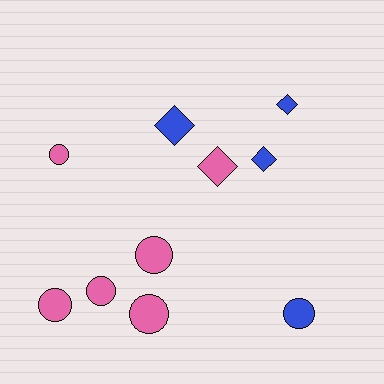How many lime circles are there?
There are no lime circles.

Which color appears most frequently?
Pink, with 6 objects.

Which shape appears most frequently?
Circle, with 6 objects.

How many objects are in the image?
There are 10 objects.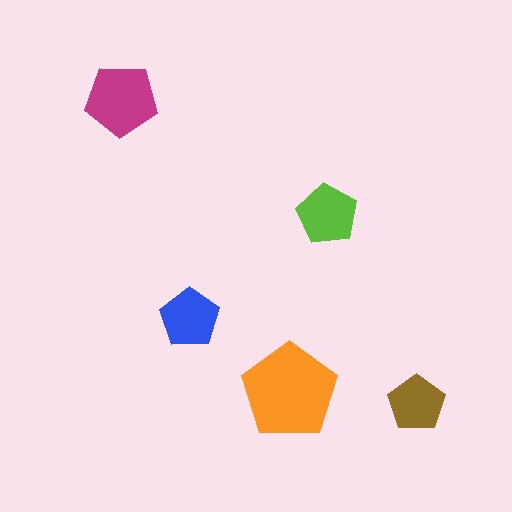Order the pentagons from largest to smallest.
the orange one, the magenta one, the lime one, the blue one, the brown one.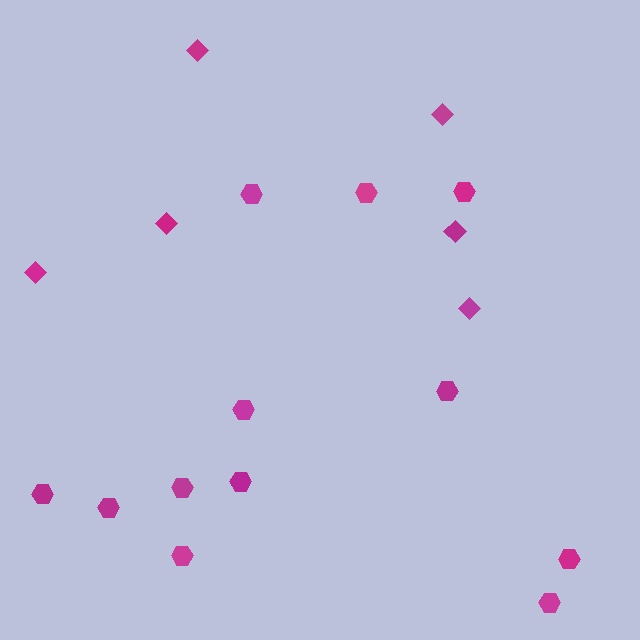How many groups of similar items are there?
There are 2 groups: one group of hexagons (12) and one group of diamonds (6).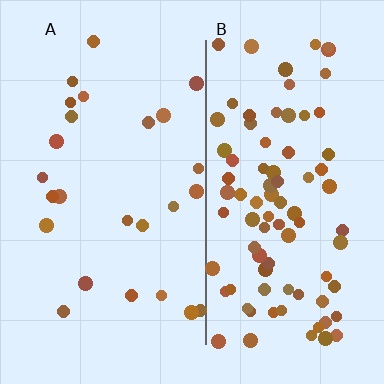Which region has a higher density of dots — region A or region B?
B (the right).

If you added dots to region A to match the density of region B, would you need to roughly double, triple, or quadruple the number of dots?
Approximately quadruple.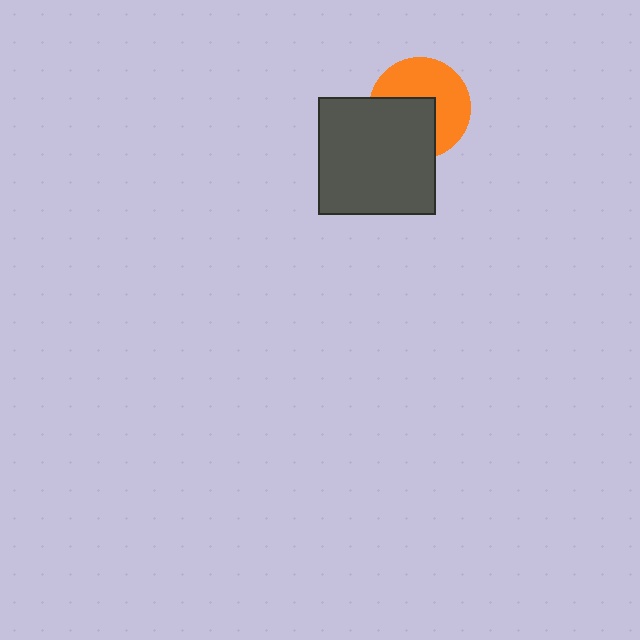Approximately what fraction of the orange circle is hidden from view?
Roughly 43% of the orange circle is hidden behind the dark gray square.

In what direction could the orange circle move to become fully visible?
The orange circle could move toward the upper-right. That would shift it out from behind the dark gray square entirely.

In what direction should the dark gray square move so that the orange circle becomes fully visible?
The dark gray square should move toward the lower-left. That is the shortest direction to clear the overlap and leave the orange circle fully visible.